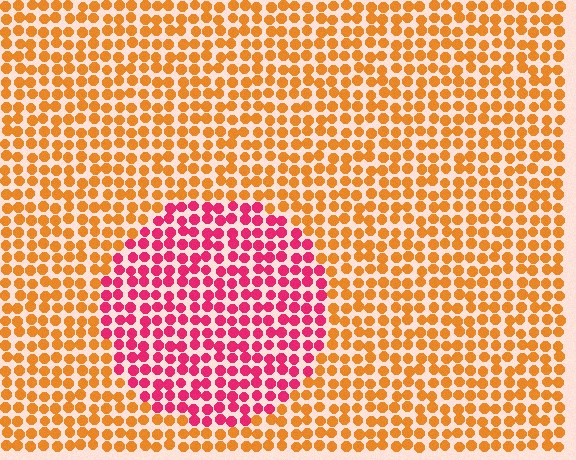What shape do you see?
I see a circle.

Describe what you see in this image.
The image is filled with small orange elements in a uniform arrangement. A circle-shaped region is visible where the elements are tinted to a slightly different hue, forming a subtle color boundary.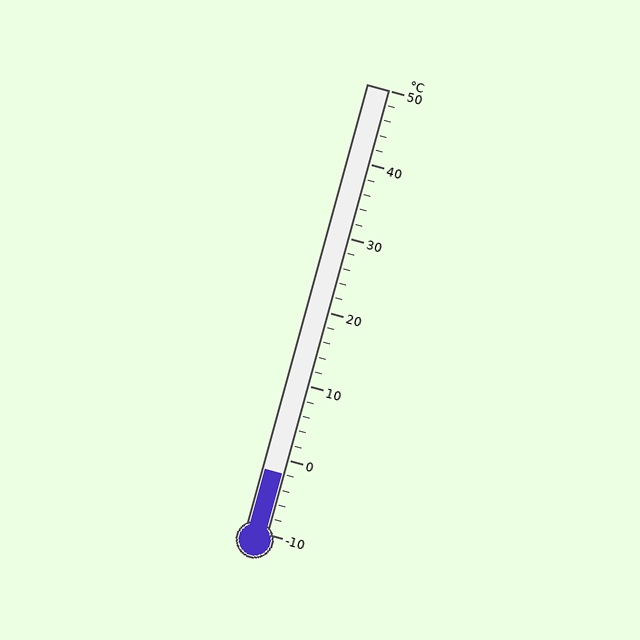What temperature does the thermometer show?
The thermometer shows approximately -2°C.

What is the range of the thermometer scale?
The thermometer scale ranges from -10°C to 50°C.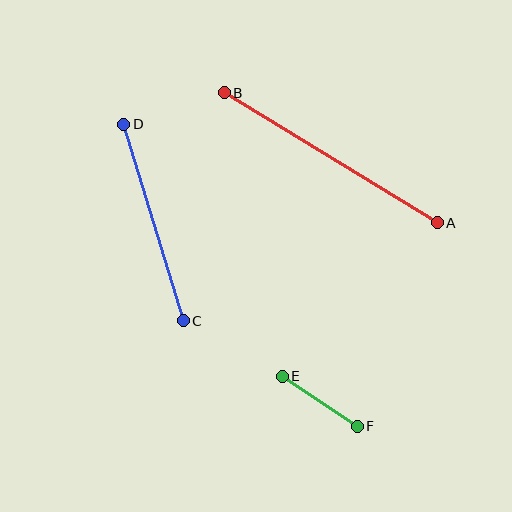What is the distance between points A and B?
The distance is approximately 249 pixels.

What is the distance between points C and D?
The distance is approximately 205 pixels.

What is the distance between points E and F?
The distance is approximately 90 pixels.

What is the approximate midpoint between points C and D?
The midpoint is at approximately (153, 222) pixels.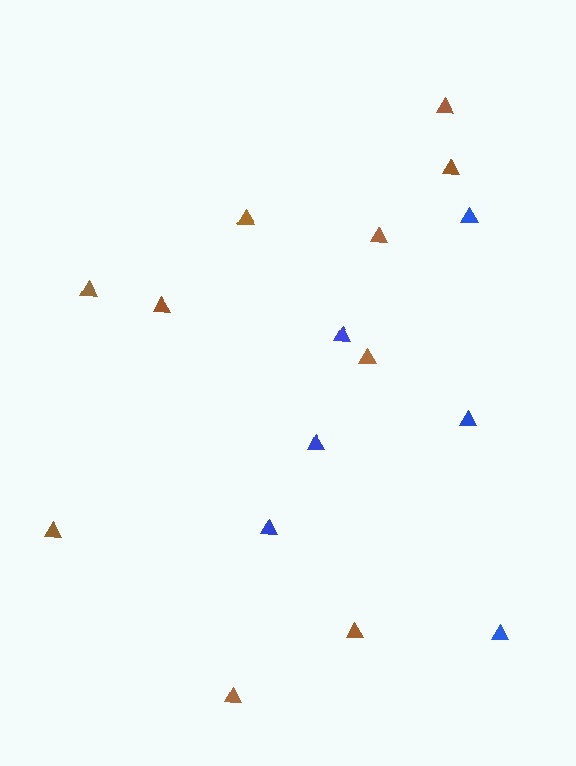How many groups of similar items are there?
There are 2 groups: one group of brown triangles (10) and one group of blue triangles (6).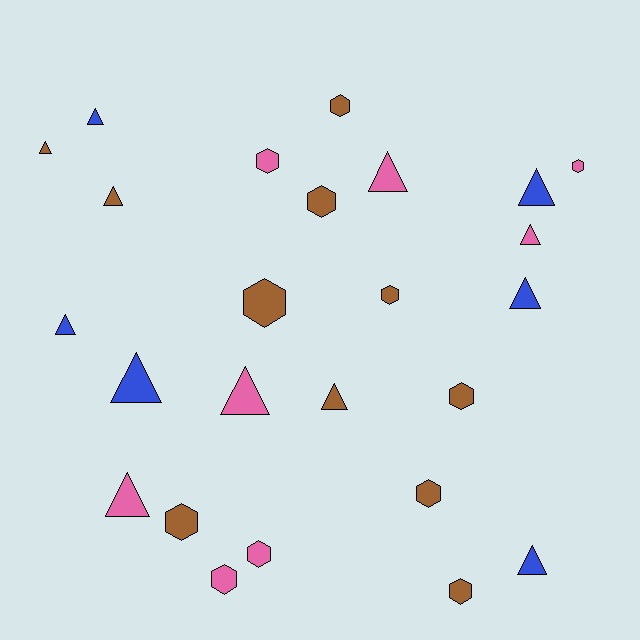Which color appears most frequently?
Brown, with 11 objects.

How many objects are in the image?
There are 25 objects.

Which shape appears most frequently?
Triangle, with 13 objects.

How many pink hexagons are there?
There are 4 pink hexagons.